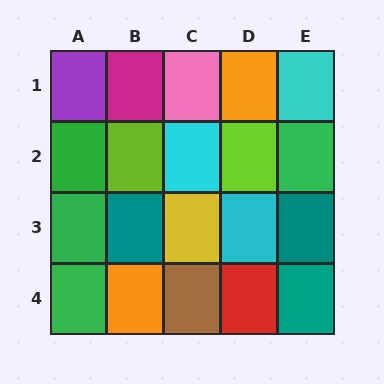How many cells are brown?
1 cell is brown.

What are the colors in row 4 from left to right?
Green, orange, brown, red, teal.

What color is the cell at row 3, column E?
Teal.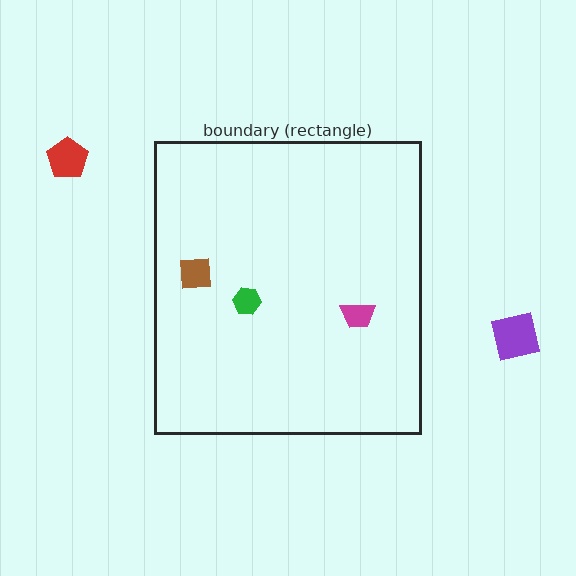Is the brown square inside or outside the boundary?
Inside.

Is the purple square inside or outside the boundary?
Outside.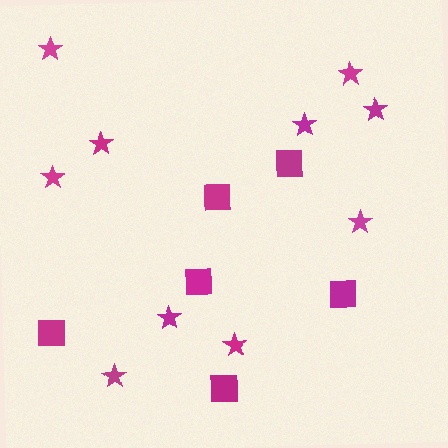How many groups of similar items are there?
There are 2 groups: one group of squares (6) and one group of stars (10).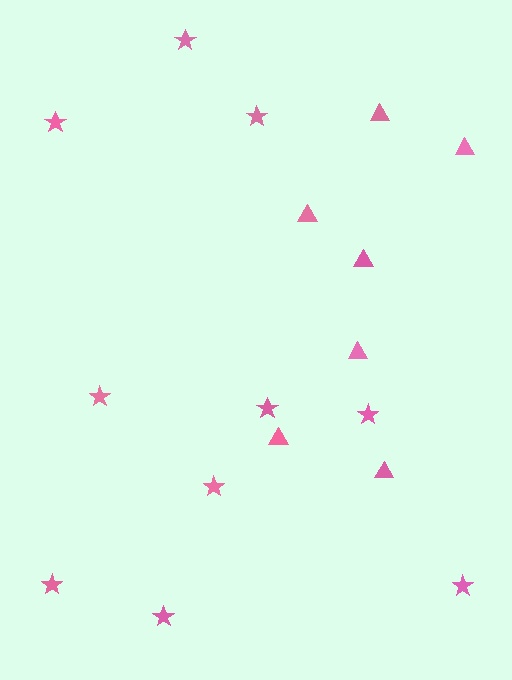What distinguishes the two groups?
There are 2 groups: one group of triangles (7) and one group of stars (10).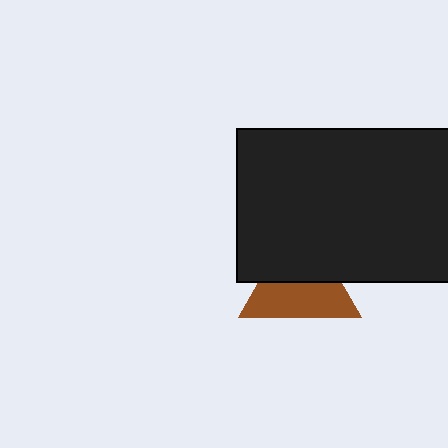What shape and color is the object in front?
The object in front is a black rectangle.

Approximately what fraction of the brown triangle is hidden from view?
Roughly 47% of the brown triangle is hidden behind the black rectangle.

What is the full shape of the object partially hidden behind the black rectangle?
The partially hidden object is a brown triangle.